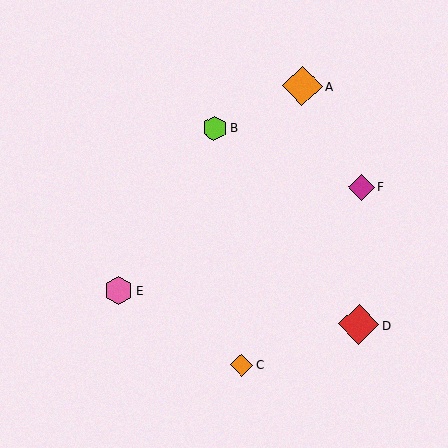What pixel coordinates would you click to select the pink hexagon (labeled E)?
Click at (119, 291) to select the pink hexagon E.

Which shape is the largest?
The red diamond (labeled D) is the largest.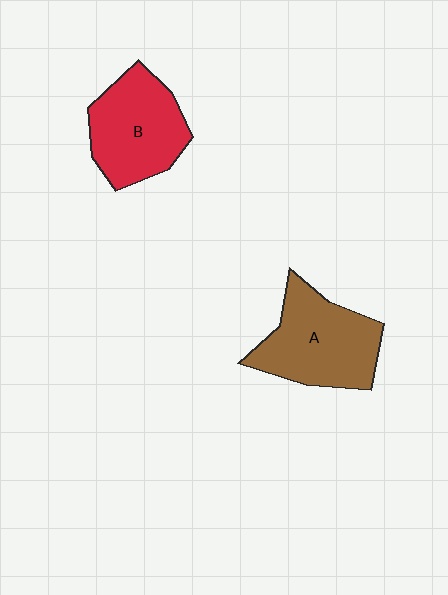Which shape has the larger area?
Shape A (brown).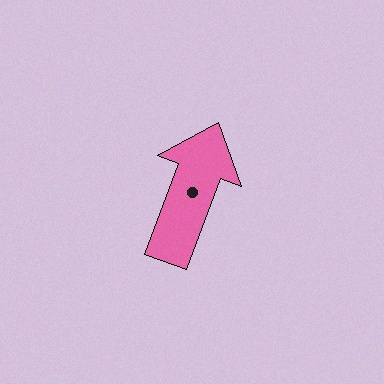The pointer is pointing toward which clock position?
Roughly 1 o'clock.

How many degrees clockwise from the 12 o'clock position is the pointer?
Approximately 21 degrees.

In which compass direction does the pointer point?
North.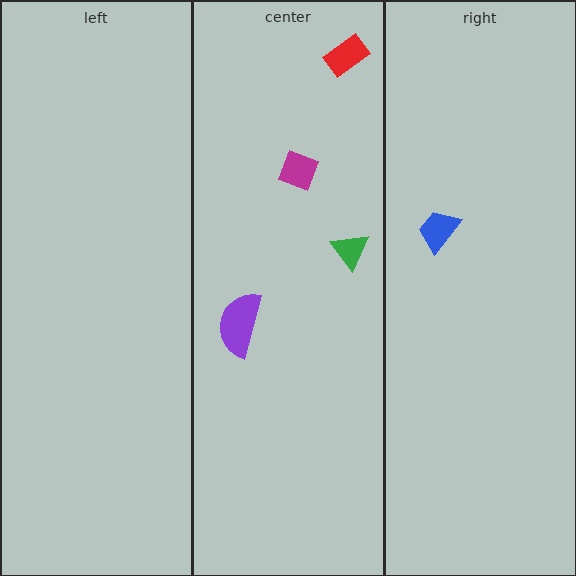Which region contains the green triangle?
The center region.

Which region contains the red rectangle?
The center region.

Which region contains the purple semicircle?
The center region.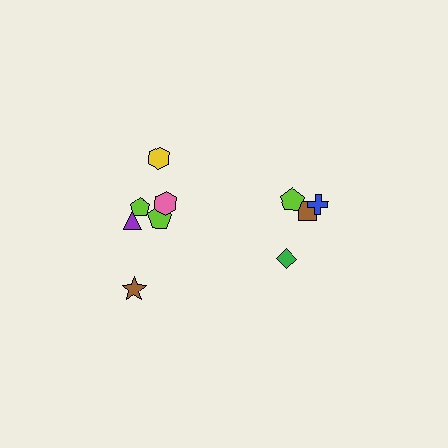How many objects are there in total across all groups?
There are 10 objects.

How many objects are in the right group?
There are 4 objects.